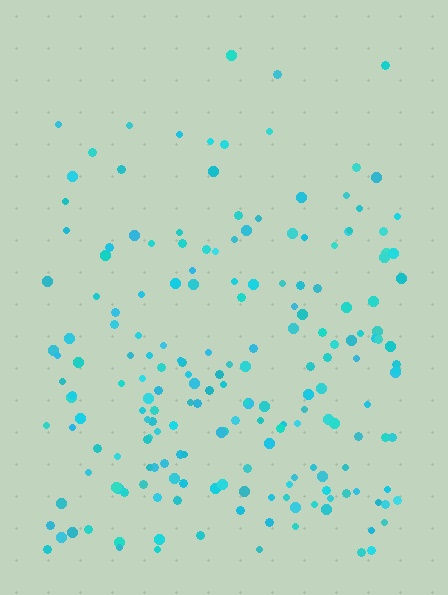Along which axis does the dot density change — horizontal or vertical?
Vertical.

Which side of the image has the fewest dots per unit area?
The top.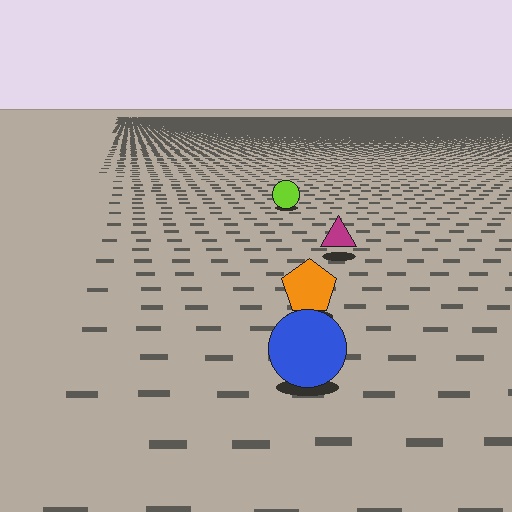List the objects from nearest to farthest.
From nearest to farthest: the blue circle, the orange pentagon, the magenta triangle, the lime circle.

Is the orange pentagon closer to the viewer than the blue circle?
No. The blue circle is closer — you can tell from the texture gradient: the ground texture is coarser near it.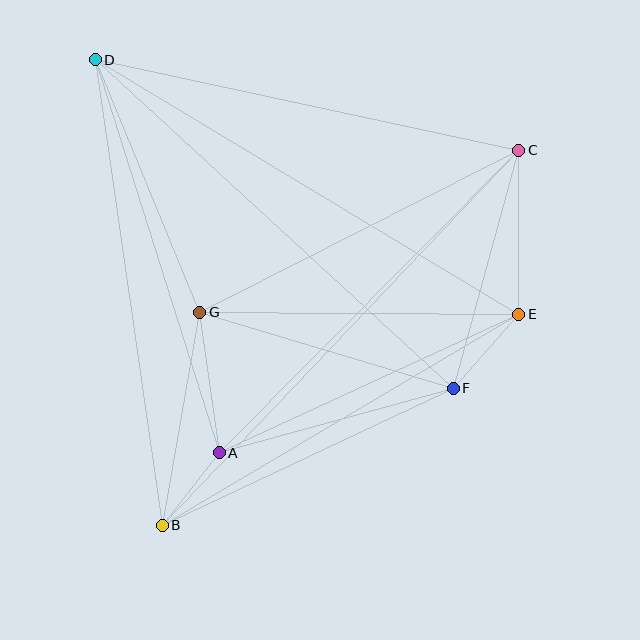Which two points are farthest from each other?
Points B and C are farthest from each other.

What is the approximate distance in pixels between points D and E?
The distance between D and E is approximately 494 pixels.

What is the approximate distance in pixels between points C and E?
The distance between C and E is approximately 164 pixels.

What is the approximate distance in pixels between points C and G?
The distance between C and G is approximately 358 pixels.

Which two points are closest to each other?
Points A and B are closest to each other.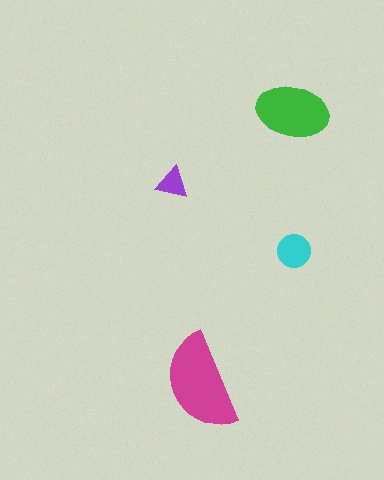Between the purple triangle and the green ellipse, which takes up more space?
The green ellipse.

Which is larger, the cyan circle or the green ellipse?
The green ellipse.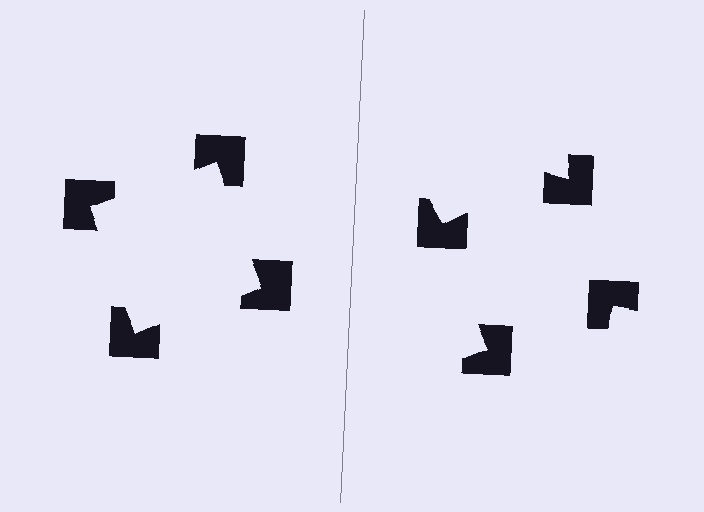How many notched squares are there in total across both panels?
8 — 4 on each side.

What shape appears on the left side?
An illusory square.